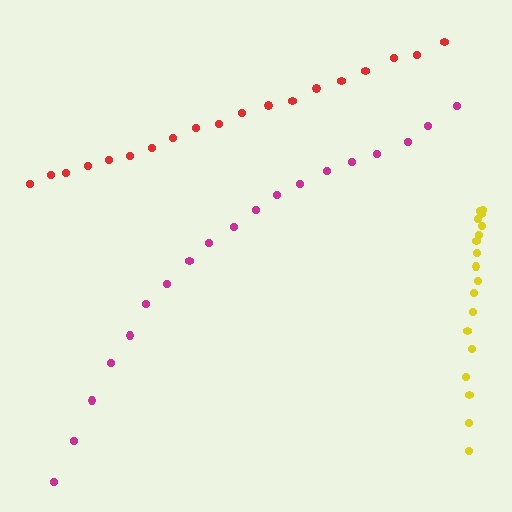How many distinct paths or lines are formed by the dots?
There are 3 distinct paths.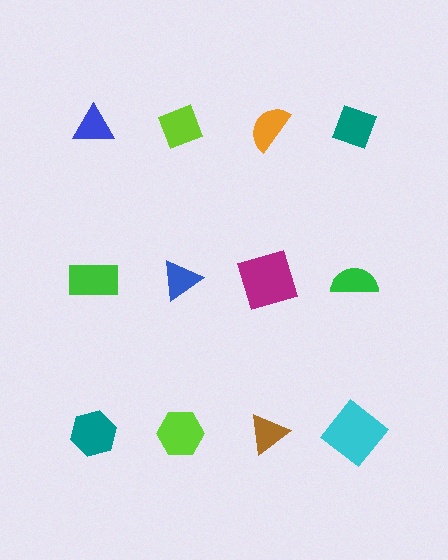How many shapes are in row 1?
4 shapes.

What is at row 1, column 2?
A lime diamond.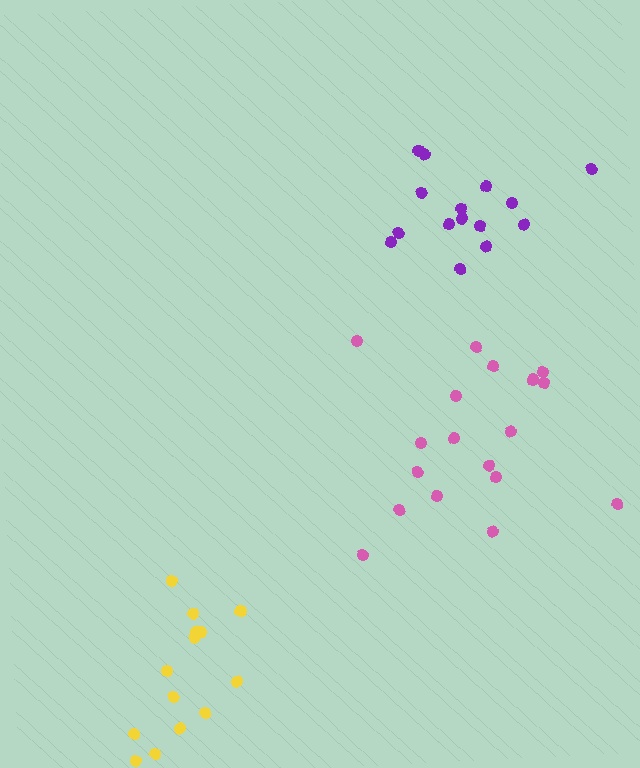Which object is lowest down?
The yellow cluster is bottommost.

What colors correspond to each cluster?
The clusters are colored: purple, pink, yellow.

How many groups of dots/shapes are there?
There are 3 groups.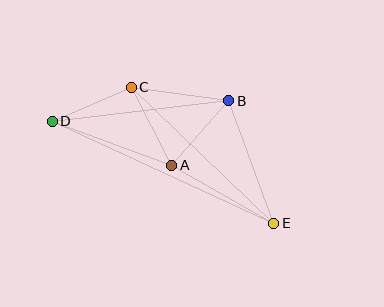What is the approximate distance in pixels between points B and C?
The distance between B and C is approximately 98 pixels.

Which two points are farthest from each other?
Points D and E are farthest from each other.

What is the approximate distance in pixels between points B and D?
The distance between B and D is approximately 178 pixels.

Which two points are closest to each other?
Points C and D are closest to each other.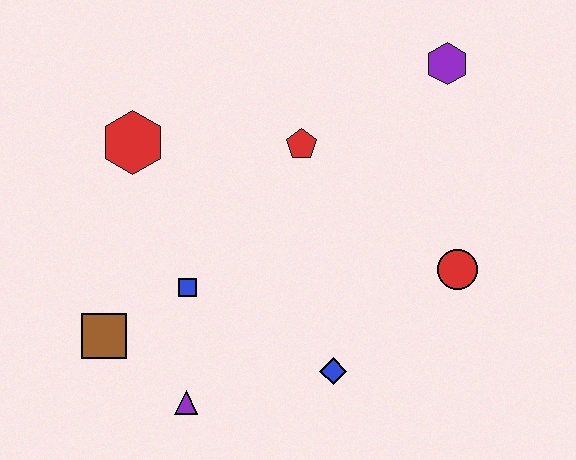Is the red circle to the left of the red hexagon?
No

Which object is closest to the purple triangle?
The brown square is closest to the purple triangle.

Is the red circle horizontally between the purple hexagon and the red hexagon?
No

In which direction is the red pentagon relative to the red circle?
The red pentagon is to the left of the red circle.